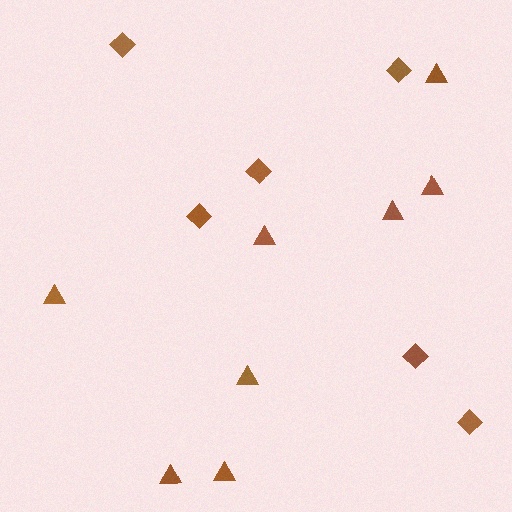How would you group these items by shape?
There are 2 groups: one group of diamonds (6) and one group of triangles (8).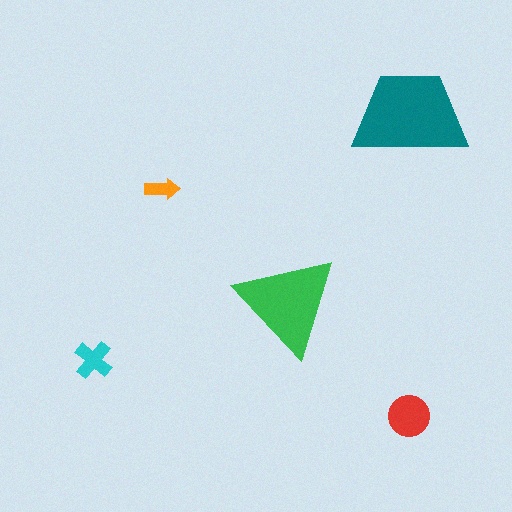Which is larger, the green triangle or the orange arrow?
The green triangle.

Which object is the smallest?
The orange arrow.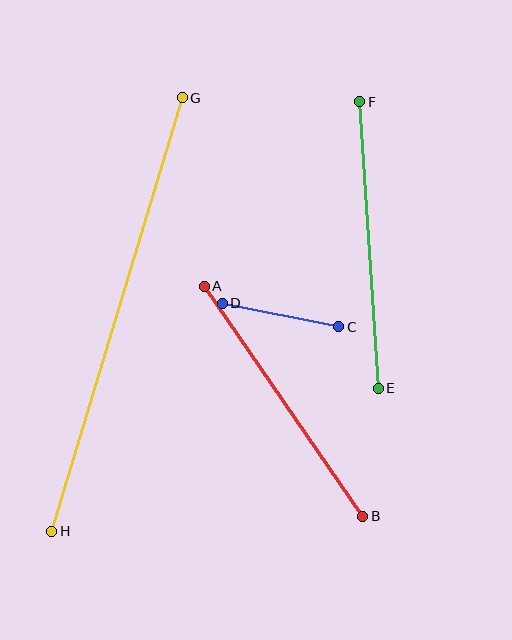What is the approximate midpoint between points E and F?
The midpoint is at approximately (369, 245) pixels.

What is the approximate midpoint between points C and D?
The midpoint is at approximately (281, 315) pixels.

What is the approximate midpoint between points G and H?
The midpoint is at approximately (117, 314) pixels.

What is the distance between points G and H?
The distance is approximately 453 pixels.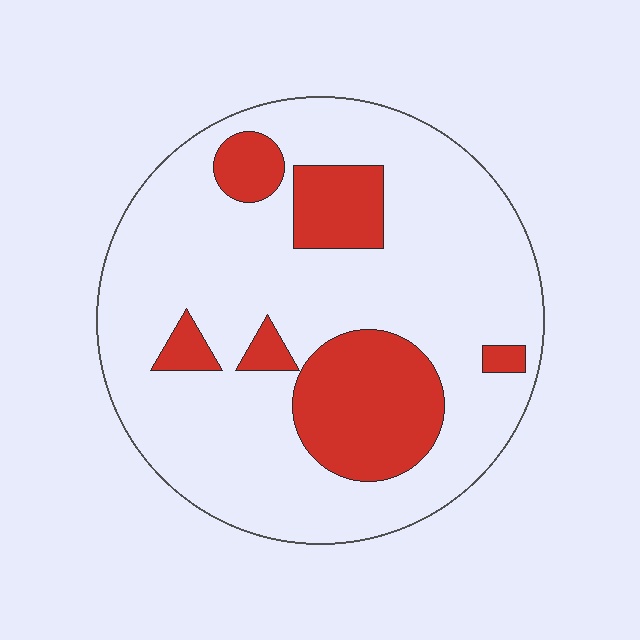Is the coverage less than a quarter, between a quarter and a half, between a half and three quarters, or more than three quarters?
Less than a quarter.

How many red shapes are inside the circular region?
6.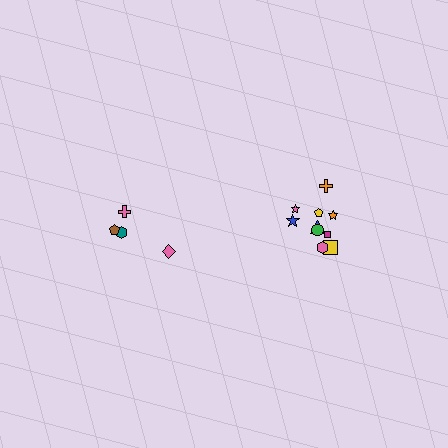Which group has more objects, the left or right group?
The right group.